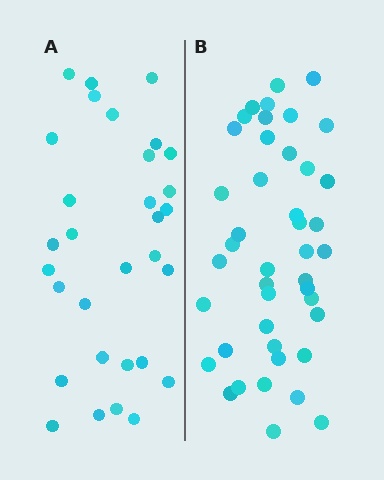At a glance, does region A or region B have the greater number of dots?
Region B (the right region) has more dots.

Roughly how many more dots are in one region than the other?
Region B has roughly 12 or so more dots than region A.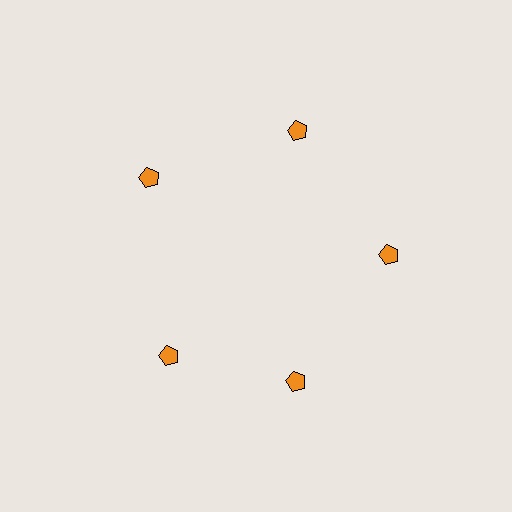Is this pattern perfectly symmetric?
No. The 5 orange pentagons are arranged in a ring, but one element near the 8 o'clock position is rotated out of alignment along the ring, breaking the 5-fold rotational symmetry.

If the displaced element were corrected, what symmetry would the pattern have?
It would have 5-fold rotational symmetry — the pattern would map onto itself every 72 degrees.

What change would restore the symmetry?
The symmetry would be restored by rotating it back into even spacing with its neighbors so that all 5 pentagons sit at equal angles and equal distance from the center.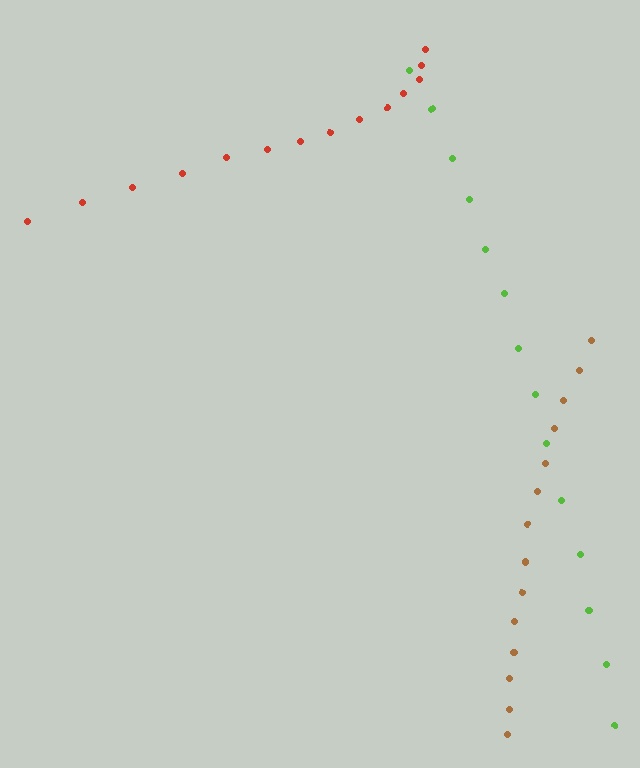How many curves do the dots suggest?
There are 3 distinct paths.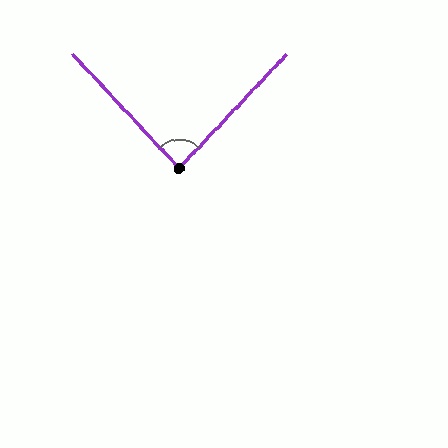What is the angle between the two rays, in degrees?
Approximately 87 degrees.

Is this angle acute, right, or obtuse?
It is approximately a right angle.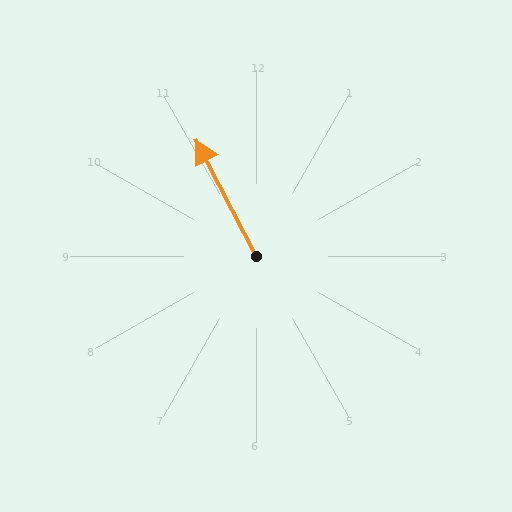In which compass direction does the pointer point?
Northwest.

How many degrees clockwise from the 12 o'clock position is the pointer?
Approximately 333 degrees.